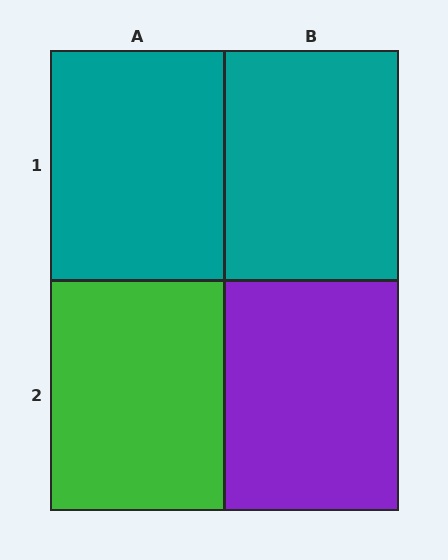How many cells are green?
1 cell is green.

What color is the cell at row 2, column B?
Purple.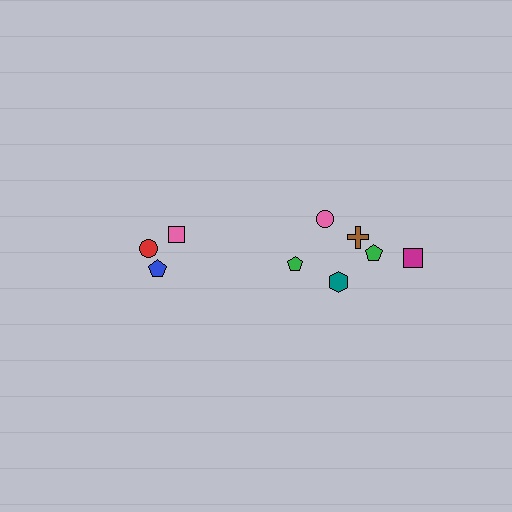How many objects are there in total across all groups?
There are 9 objects.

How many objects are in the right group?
There are 6 objects.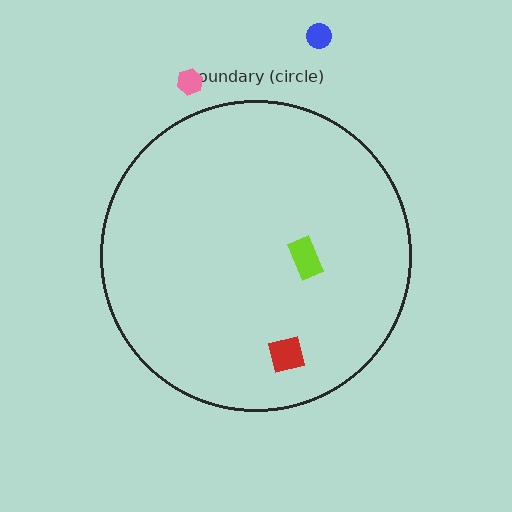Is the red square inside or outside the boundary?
Inside.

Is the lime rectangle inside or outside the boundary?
Inside.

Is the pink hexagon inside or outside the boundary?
Outside.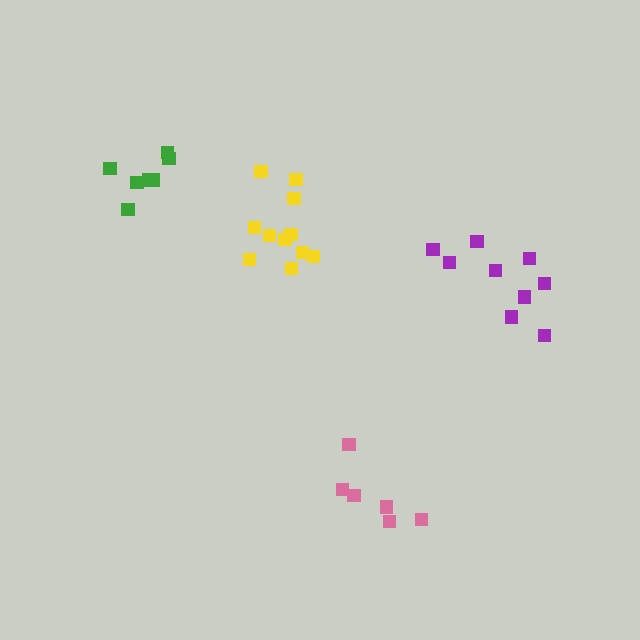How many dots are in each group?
Group 1: 9 dots, Group 2: 6 dots, Group 3: 11 dots, Group 4: 7 dots (33 total).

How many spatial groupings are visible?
There are 4 spatial groupings.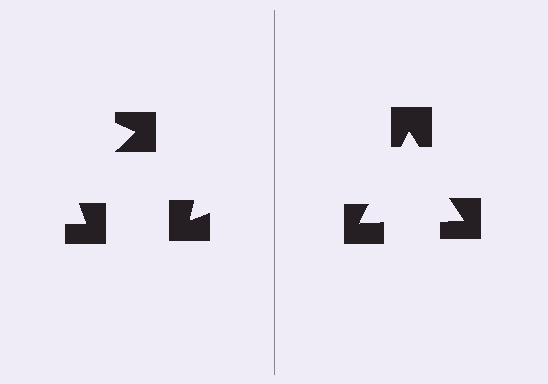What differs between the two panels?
The notched squares are positioned identically on both sides; only the wedge orientations differ. On the right they align to a triangle; on the left they are misaligned.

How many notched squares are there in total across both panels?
6 — 3 on each side.